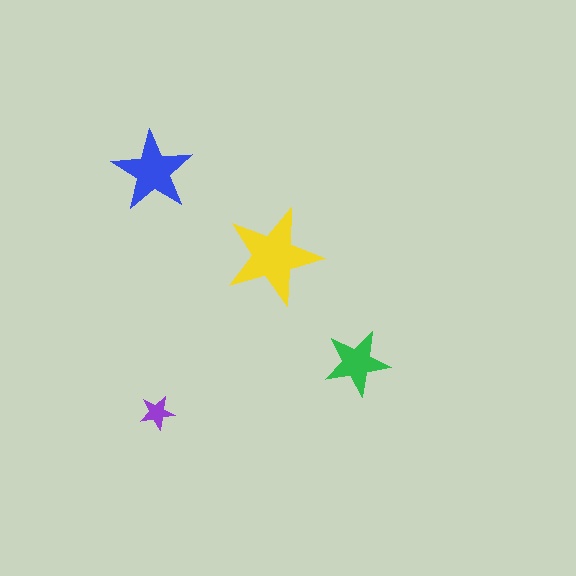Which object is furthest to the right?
The green star is rightmost.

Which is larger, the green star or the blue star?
The blue one.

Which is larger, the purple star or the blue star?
The blue one.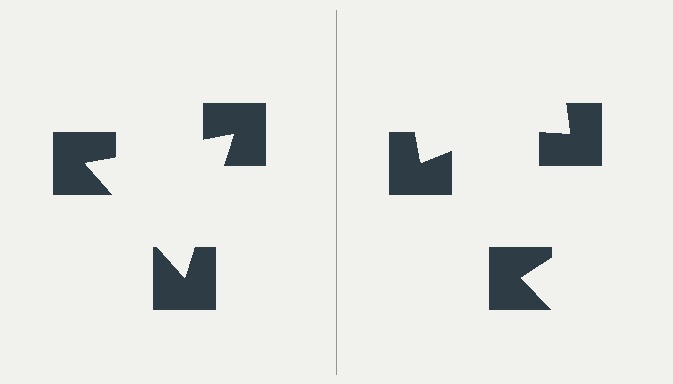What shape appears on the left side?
An illusory triangle.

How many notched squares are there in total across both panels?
6 — 3 on each side.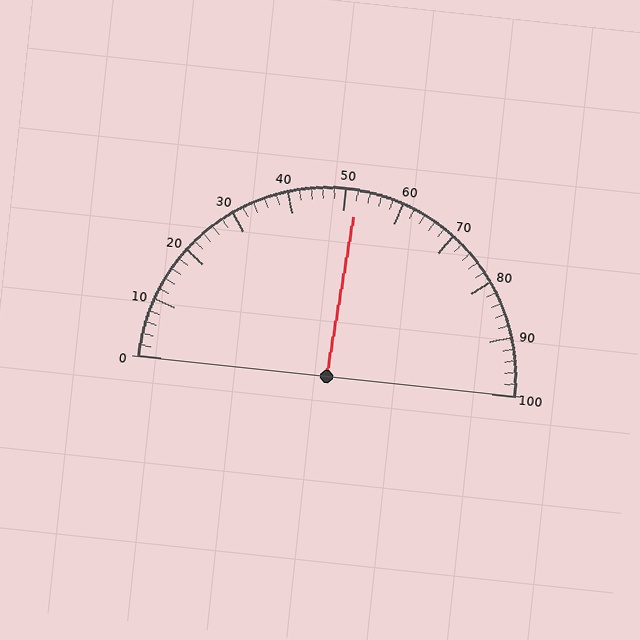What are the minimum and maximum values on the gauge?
The gauge ranges from 0 to 100.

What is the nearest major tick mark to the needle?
The nearest major tick mark is 50.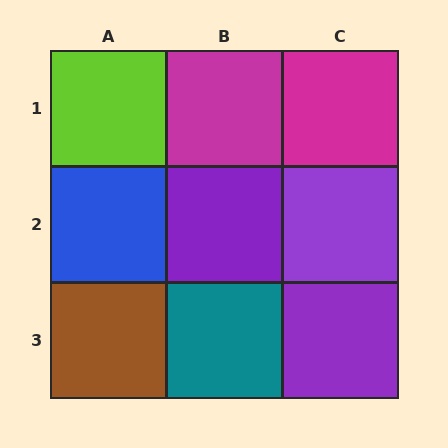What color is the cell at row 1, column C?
Magenta.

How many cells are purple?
3 cells are purple.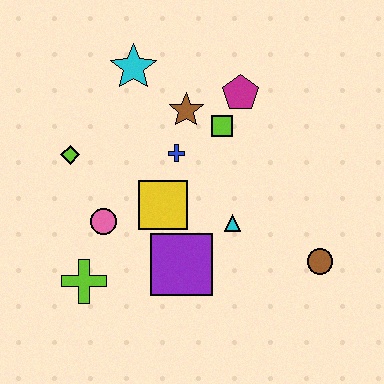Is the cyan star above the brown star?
Yes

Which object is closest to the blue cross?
The brown star is closest to the blue cross.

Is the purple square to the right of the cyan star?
Yes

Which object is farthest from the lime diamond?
The brown circle is farthest from the lime diamond.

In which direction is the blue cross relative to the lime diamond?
The blue cross is to the right of the lime diamond.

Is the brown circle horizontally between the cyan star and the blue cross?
No